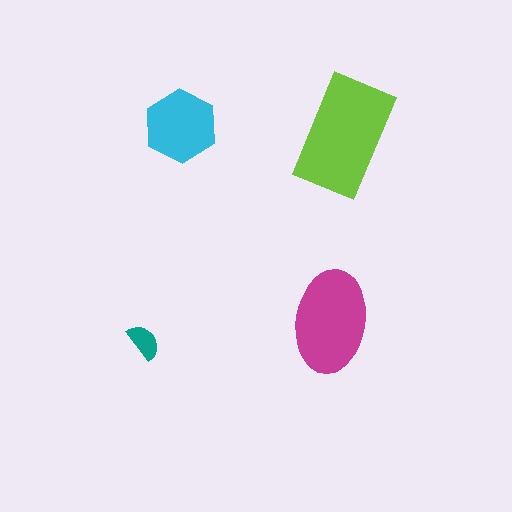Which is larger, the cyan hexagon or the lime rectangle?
The lime rectangle.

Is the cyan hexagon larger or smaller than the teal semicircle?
Larger.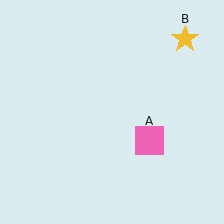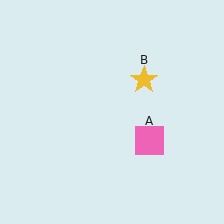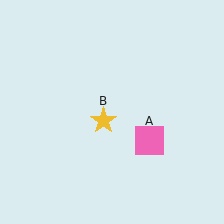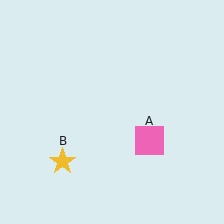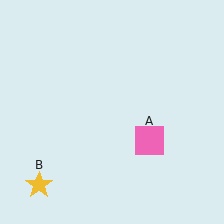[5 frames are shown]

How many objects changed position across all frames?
1 object changed position: yellow star (object B).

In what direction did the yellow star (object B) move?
The yellow star (object B) moved down and to the left.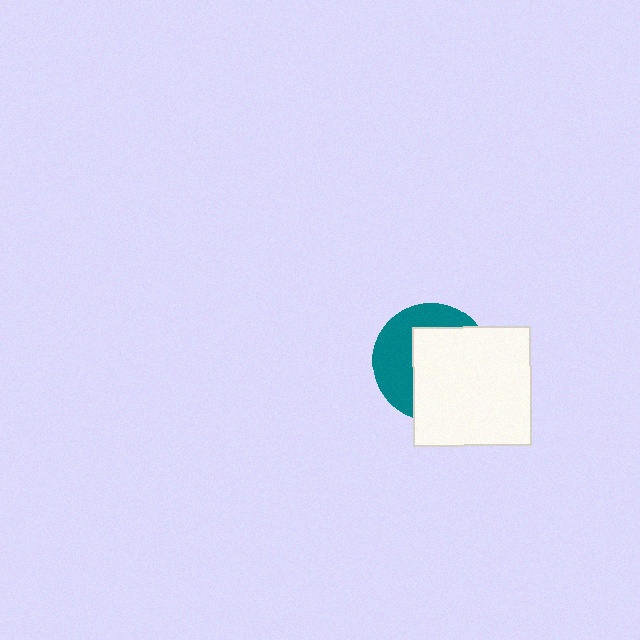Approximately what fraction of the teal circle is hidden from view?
Roughly 60% of the teal circle is hidden behind the white square.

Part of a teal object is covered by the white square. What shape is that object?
It is a circle.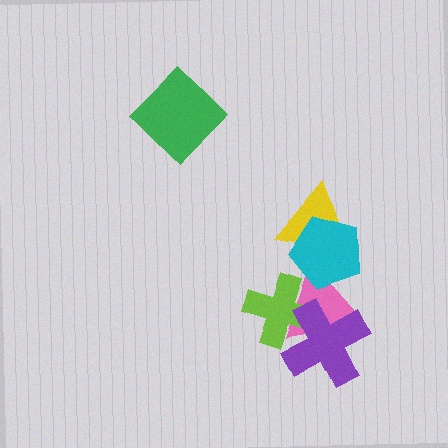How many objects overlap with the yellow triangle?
1 object overlaps with the yellow triangle.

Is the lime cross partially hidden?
Yes, it is partially covered by another shape.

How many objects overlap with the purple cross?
2 objects overlap with the purple cross.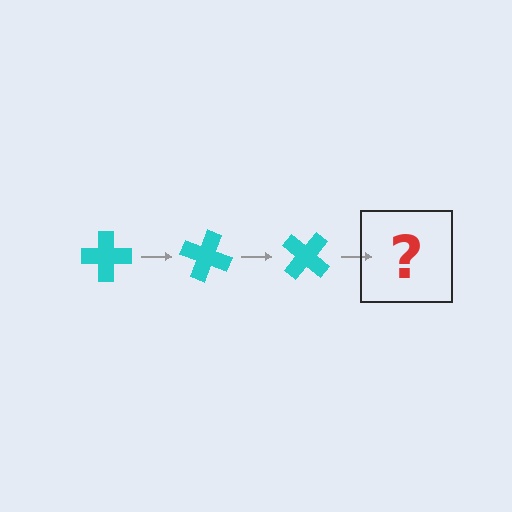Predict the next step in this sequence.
The next step is a cyan cross rotated 60 degrees.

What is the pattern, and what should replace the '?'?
The pattern is that the cross rotates 20 degrees each step. The '?' should be a cyan cross rotated 60 degrees.